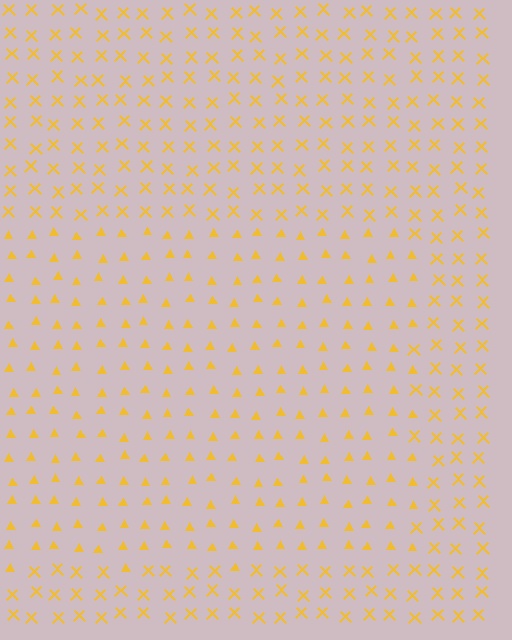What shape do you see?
I see a rectangle.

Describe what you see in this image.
The image is filled with small yellow elements arranged in a uniform grid. A rectangle-shaped region contains triangles, while the surrounding area contains X marks. The boundary is defined purely by the change in element shape.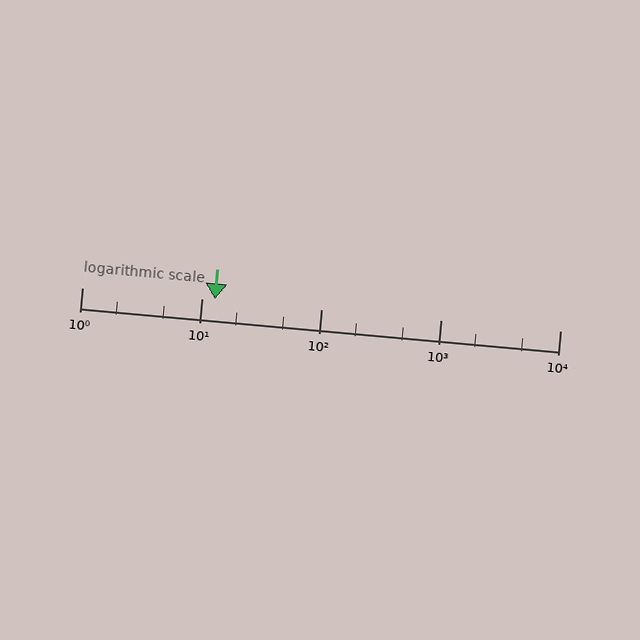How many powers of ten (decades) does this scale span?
The scale spans 4 decades, from 1 to 10000.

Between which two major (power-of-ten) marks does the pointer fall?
The pointer is between 10 and 100.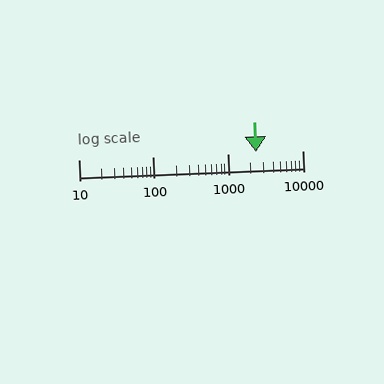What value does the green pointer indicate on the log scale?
The pointer indicates approximately 2400.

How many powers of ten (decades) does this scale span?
The scale spans 3 decades, from 10 to 10000.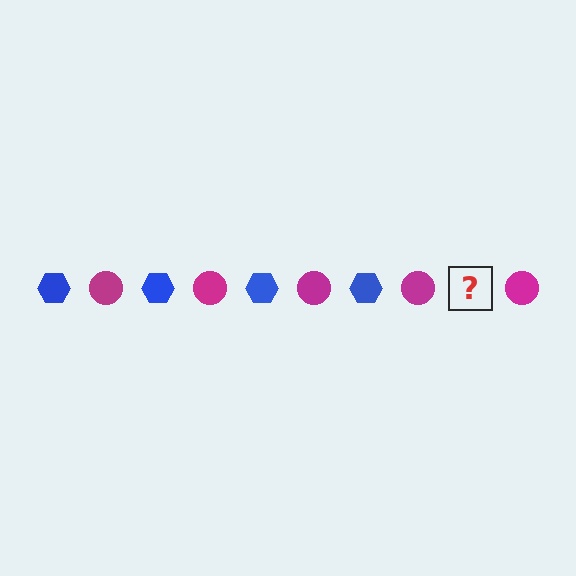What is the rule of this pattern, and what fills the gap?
The rule is that the pattern alternates between blue hexagon and magenta circle. The gap should be filled with a blue hexagon.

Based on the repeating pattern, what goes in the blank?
The blank should be a blue hexagon.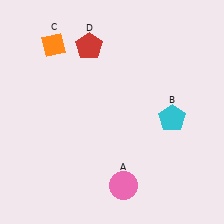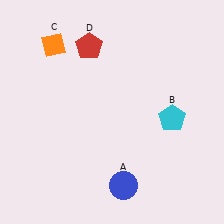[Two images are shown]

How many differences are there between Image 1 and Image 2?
There is 1 difference between the two images.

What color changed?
The circle (A) changed from pink in Image 1 to blue in Image 2.